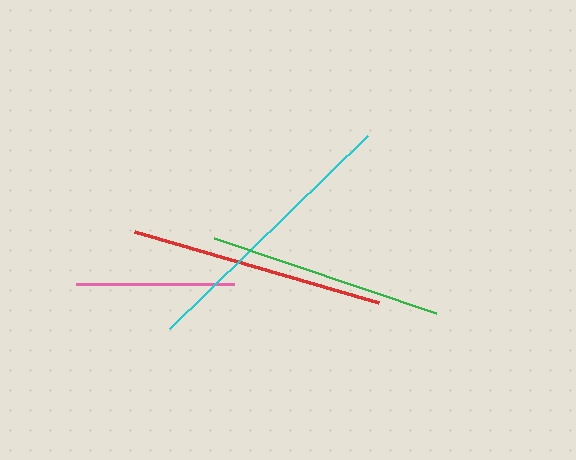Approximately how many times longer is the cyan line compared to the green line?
The cyan line is approximately 1.2 times the length of the green line.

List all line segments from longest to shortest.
From longest to shortest: cyan, red, green, pink.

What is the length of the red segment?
The red segment is approximately 254 pixels long.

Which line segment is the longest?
The cyan line is the longest at approximately 276 pixels.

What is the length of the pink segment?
The pink segment is approximately 158 pixels long.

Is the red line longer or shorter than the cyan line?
The cyan line is longer than the red line.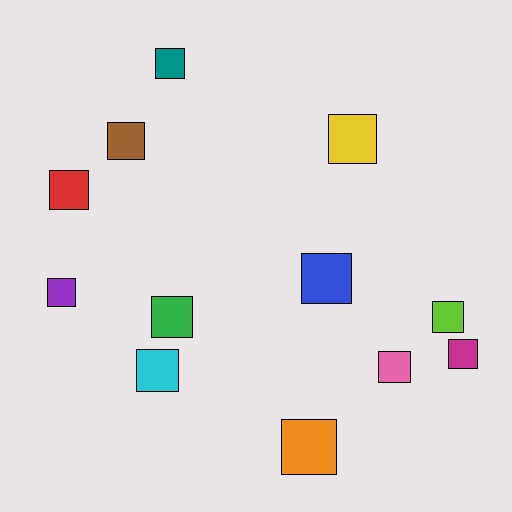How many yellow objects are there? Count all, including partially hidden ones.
There is 1 yellow object.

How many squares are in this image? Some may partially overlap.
There are 12 squares.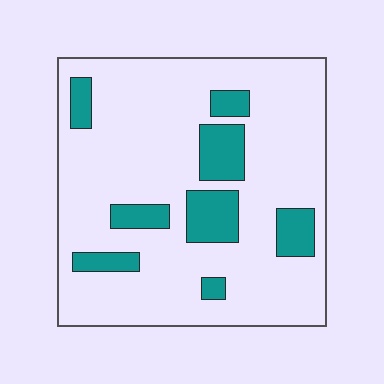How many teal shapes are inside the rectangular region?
8.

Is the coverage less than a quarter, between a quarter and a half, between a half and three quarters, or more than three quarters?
Less than a quarter.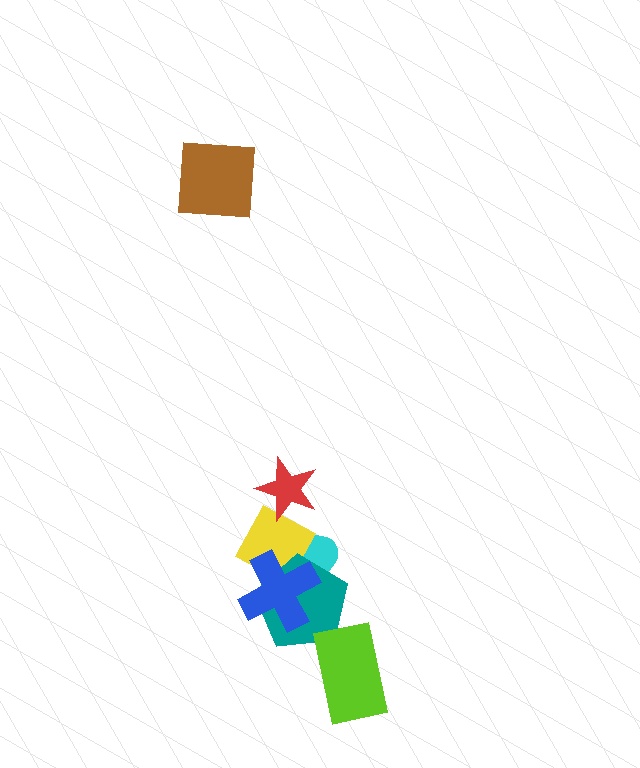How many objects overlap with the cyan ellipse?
3 objects overlap with the cyan ellipse.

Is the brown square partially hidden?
No, no other shape covers it.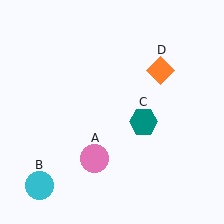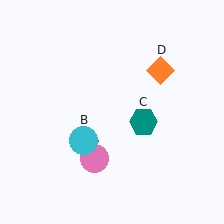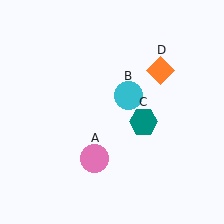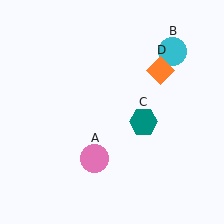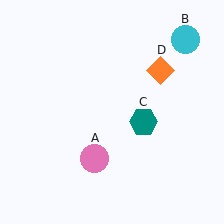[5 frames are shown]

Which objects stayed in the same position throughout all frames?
Pink circle (object A) and teal hexagon (object C) and orange diamond (object D) remained stationary.